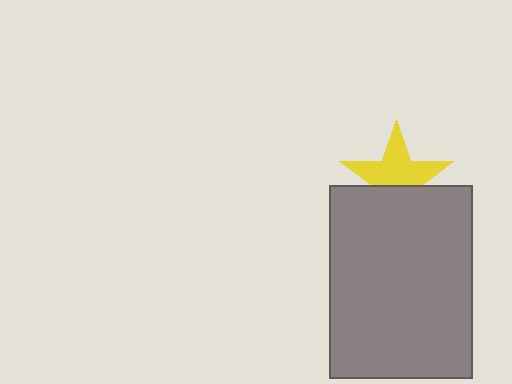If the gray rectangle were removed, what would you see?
You would see the complete yellow star.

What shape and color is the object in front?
The object in front is a gray rectangle.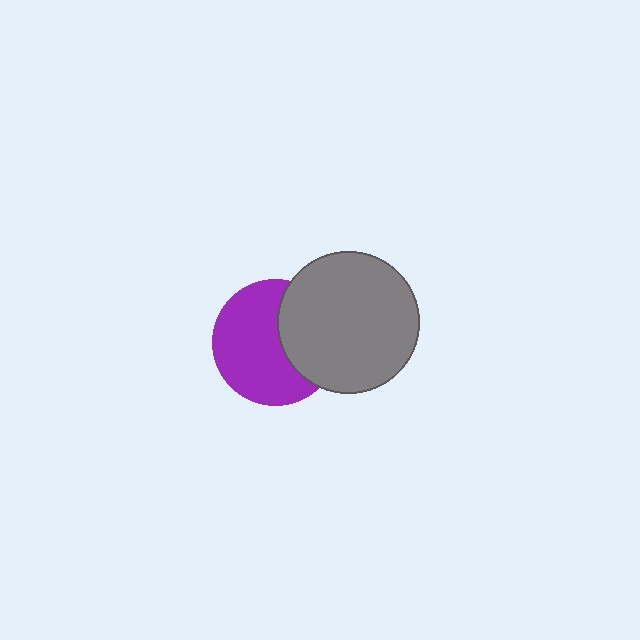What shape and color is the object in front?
The object in front is a gray circle.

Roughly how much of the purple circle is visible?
About half of it is visible (roughly 63%).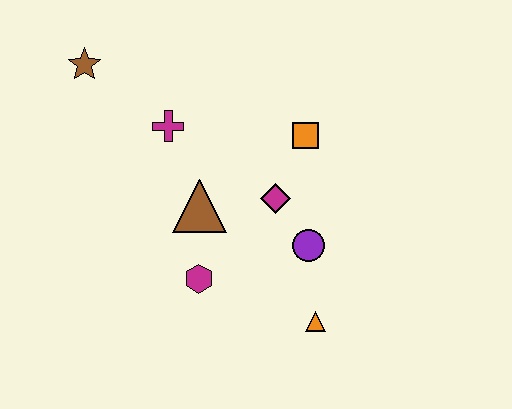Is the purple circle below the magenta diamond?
Yes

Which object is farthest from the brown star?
The orange triangle is farthest from the brown star.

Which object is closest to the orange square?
The magenta diamond is closest to the orange square.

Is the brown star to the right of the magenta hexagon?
No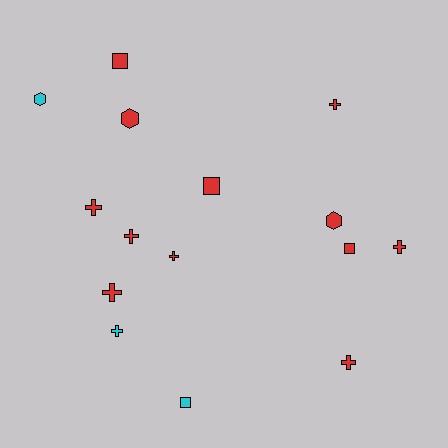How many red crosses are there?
There are 7 red crosses.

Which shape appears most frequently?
Cross, with 8 objects.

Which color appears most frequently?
Red, with 12 objects.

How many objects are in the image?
There are 15 objects.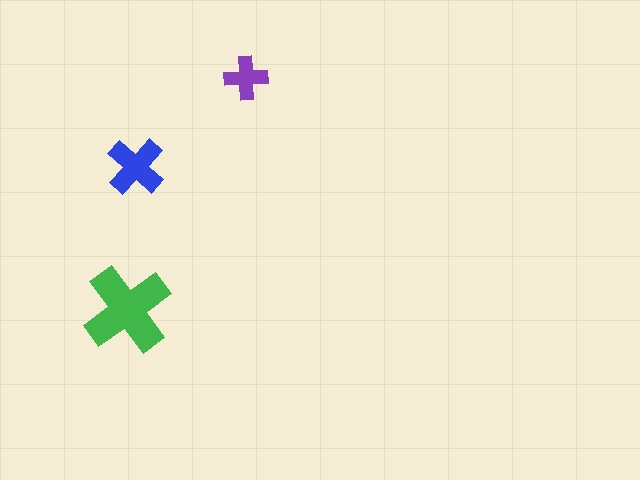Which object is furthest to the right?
The purple cross is rightmost.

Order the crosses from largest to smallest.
the green one, the blue one, the purple one.